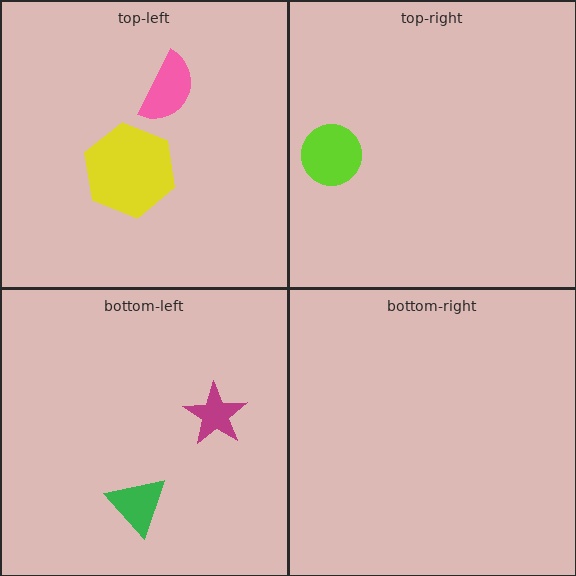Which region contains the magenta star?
The bottom-left region.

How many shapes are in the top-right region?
1.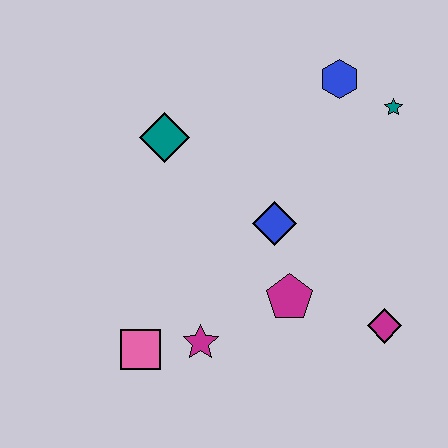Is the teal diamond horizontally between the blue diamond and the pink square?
Yes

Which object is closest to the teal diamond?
The blue diamond is closest to the teal diamond.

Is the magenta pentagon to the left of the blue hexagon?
Yes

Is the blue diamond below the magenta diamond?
No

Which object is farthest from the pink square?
The teal star is farthest from the pink square.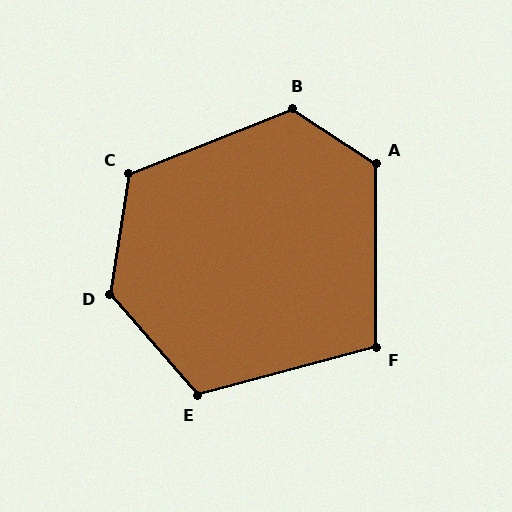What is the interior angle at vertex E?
Approximately 116 degrees (obtuse).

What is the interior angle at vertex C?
Approximately 121 degrees (obtuse).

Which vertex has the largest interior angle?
D, at approximately 130 degrees.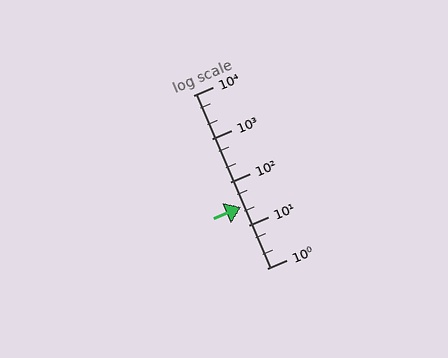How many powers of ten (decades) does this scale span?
The scale spans 4 decades, from 1 to 10000.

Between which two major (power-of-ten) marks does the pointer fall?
The pointer is between 10 and 100.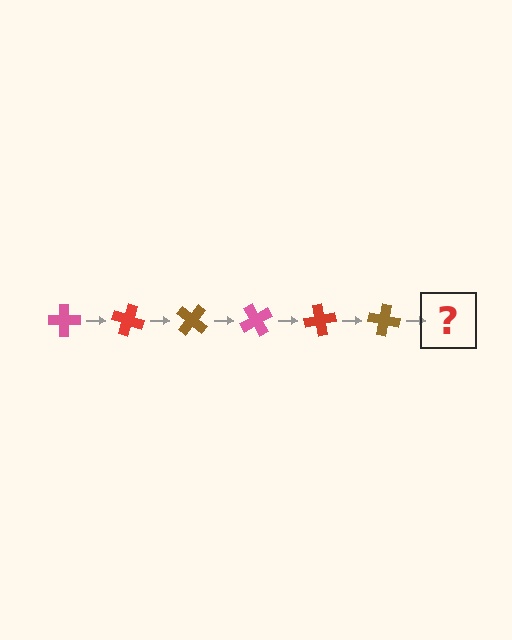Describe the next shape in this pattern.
It should be a pink cross, rotated 120 degrees from the start.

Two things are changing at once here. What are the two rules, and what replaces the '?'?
The two rules are that it rotates 20 degrees each step and the color cycles through pink, red, and brown. The '?' should be a pink cross, rotated 120 degrees from the start.